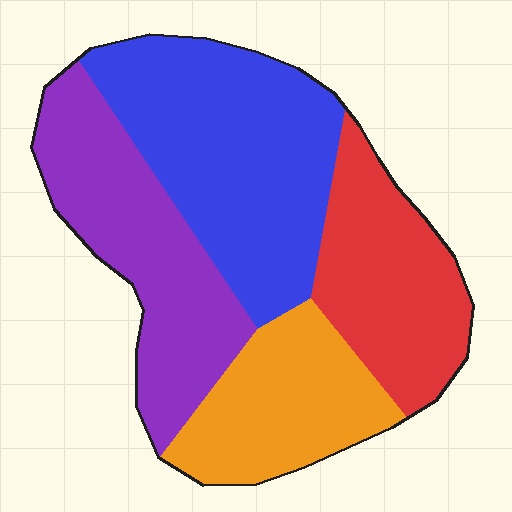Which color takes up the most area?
Blue, at roughly 35%.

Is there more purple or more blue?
Blue.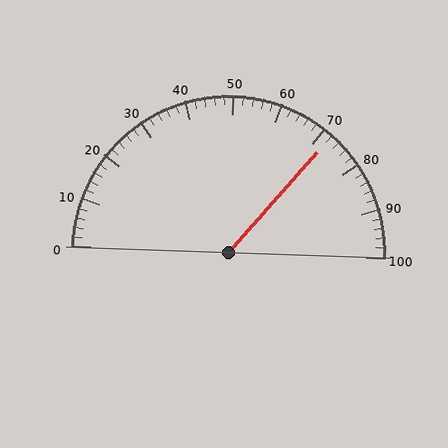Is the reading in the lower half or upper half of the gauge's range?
The reading is in the upper half of the range (0 to 100).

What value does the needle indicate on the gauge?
The needle indicates approximately 72.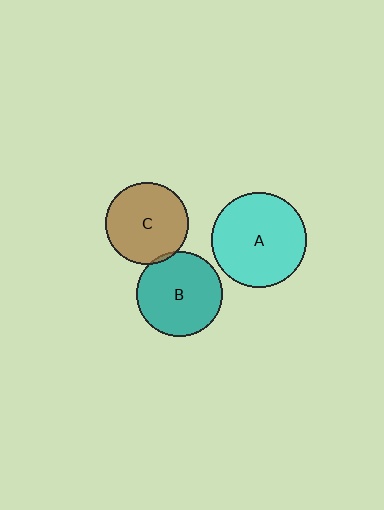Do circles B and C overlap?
Yes.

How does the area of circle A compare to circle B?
Approximately 1.2 times.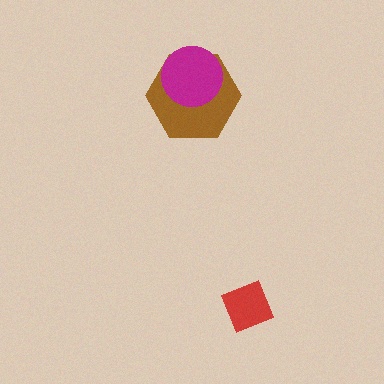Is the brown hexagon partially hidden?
Yes, it is partially covered by another shape.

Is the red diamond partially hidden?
No, no other shape covers it.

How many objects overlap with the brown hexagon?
1 object overlaps with the brown hexagon.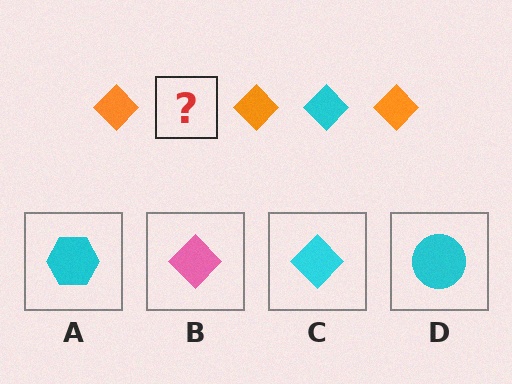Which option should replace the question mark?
Option C.